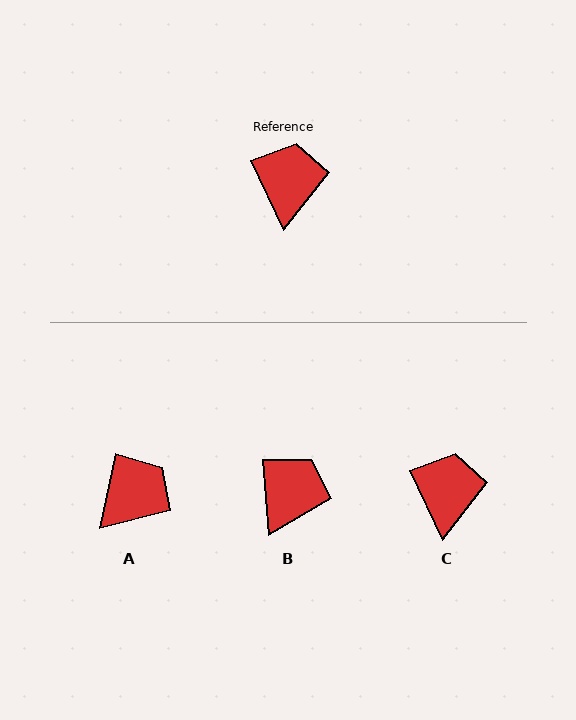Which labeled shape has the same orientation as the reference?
C.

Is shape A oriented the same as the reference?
No, it is off by about 38 degrees.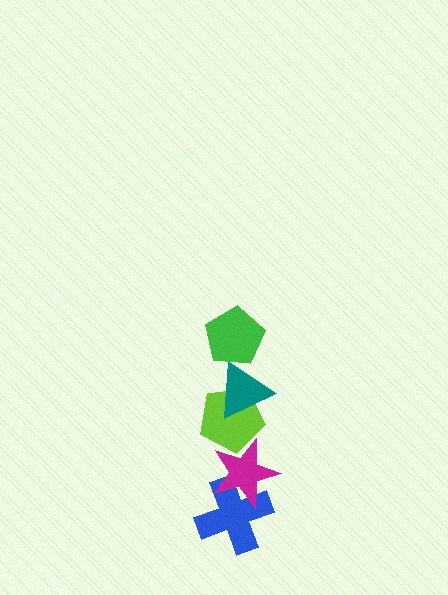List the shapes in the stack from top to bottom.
From top to bottom: the green pentagon, the teal triangle, the lime pentagon, the magenta star, the blue cross.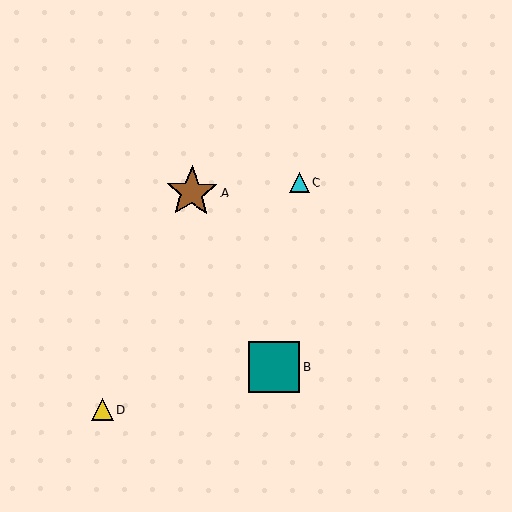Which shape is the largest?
The brown star (labeled A) is the largest.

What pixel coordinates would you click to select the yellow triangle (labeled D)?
Click at (102, 409) to select the yellow triangle D.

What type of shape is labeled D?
Shape D is a yellow triangle.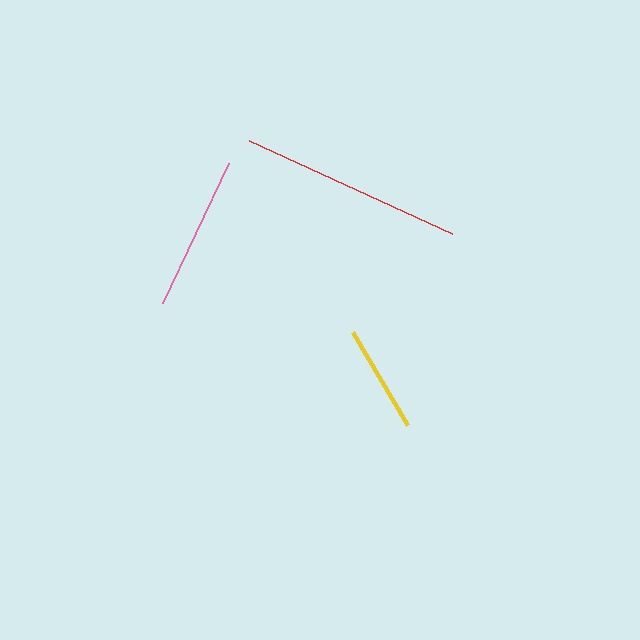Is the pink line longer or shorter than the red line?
The red line is longer than the pink line.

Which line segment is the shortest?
The yellow line is the shortest at approximately 109 pixels.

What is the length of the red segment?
The red segment is approximately 224 pixels long.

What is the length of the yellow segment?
The yellow segment is approximately 109 pixels long.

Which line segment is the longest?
The red line is the longest at approximately 224 pixels.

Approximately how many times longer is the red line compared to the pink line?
The red line is approximately 1.4 times the length of the pink line.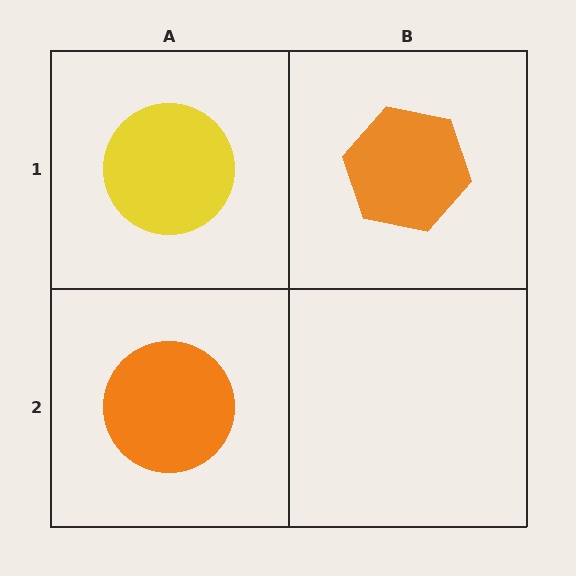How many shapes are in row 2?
1 shape.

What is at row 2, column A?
An orange circle.